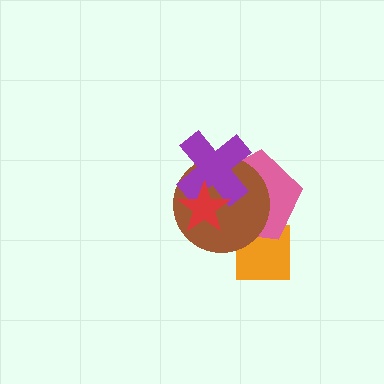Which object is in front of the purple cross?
The red star is in front of the purple cross.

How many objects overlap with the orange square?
2 objects overlap with the orange square.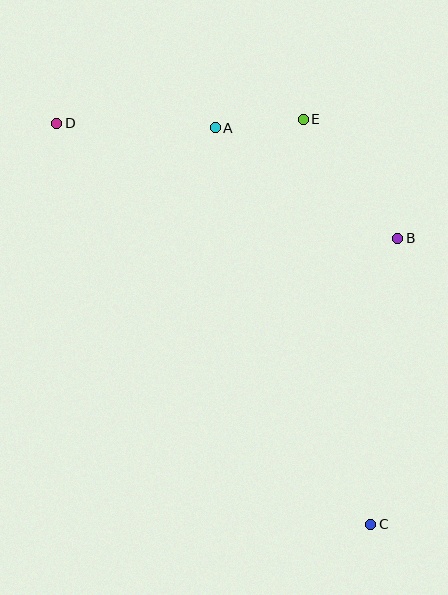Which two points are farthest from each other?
Points C and D are farthest from each other.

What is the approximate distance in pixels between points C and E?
The distance between C and E is approximately 411 pixels.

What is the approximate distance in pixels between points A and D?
The distance between A and D is approximately 159 pixels.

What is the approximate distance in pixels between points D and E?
The distance between D and E is approximately 247 pixels.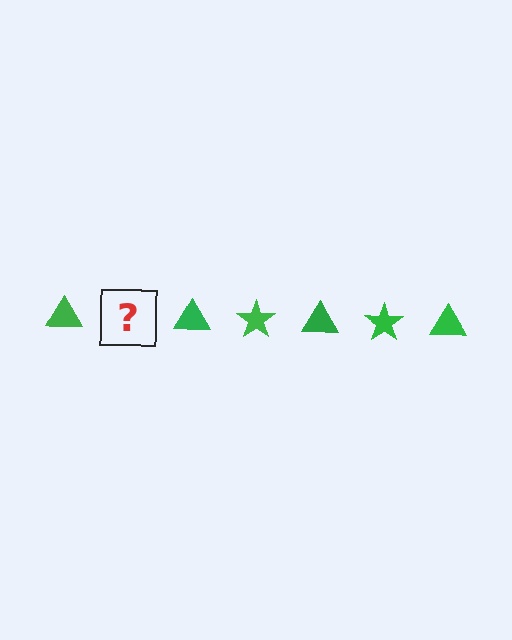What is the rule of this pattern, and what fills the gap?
The rule is that the pattern cycles through triangle, star shapes in green. The gap should be filled with a green star.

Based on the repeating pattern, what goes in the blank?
The blank should be a green star.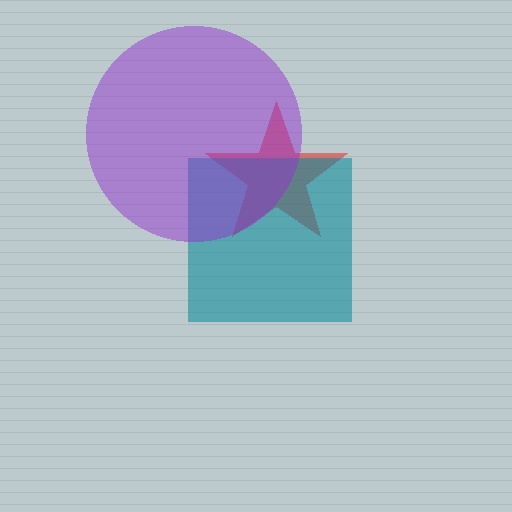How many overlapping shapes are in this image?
There are 3 overlapping shapes in the image.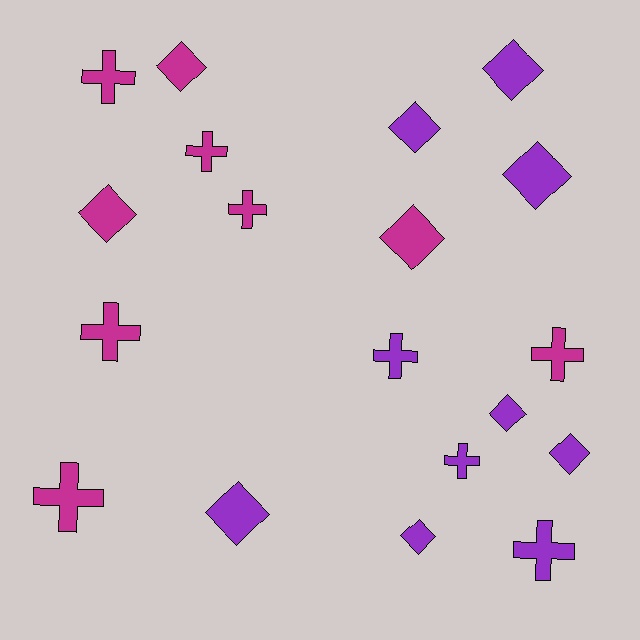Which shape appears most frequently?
Diamond, with 10 objects.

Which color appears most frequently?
Purple, with 10 objects.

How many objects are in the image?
There are 19 objects.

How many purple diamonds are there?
There are 7 purple diamonds.